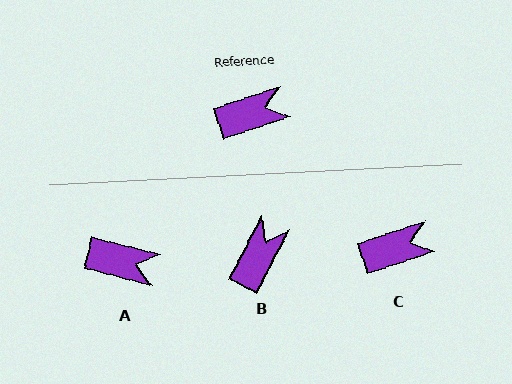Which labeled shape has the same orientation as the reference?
C.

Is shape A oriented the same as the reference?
No, it is off by about 33 degrees.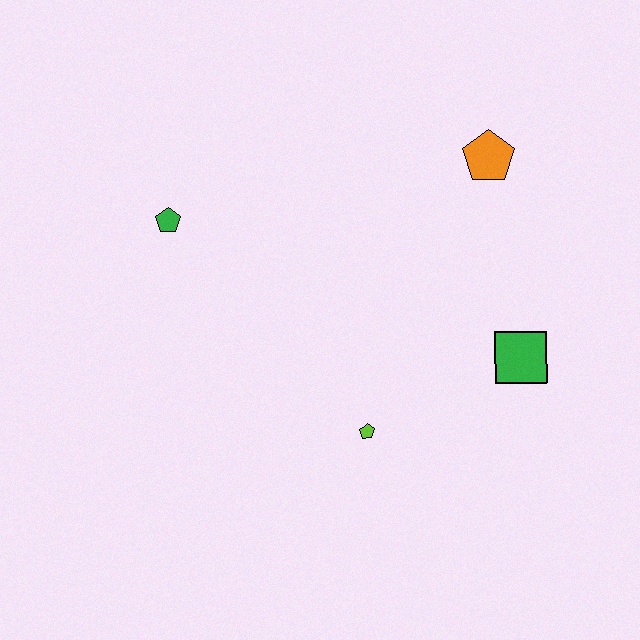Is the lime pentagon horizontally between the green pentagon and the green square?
Yes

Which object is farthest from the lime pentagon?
The orange pentagon is farthest from the lime pentagon.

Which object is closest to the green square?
The lime pentagon is closest to the green square.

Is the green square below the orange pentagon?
Yes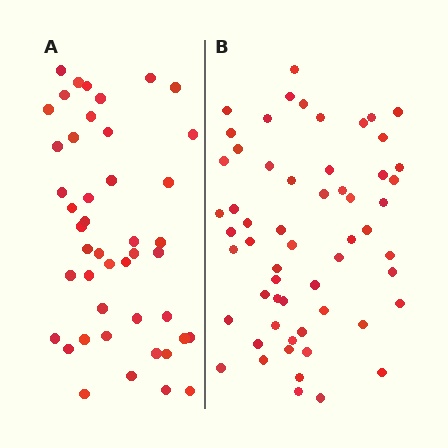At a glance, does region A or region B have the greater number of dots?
Region B (the right region) has more dots.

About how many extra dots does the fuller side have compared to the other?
Region B has approximately 15 more dots than region A.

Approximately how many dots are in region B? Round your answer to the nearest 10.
About 60 dots. (The exact count is 58, which rounds to 60.)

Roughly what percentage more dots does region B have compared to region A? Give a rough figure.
About 30% more.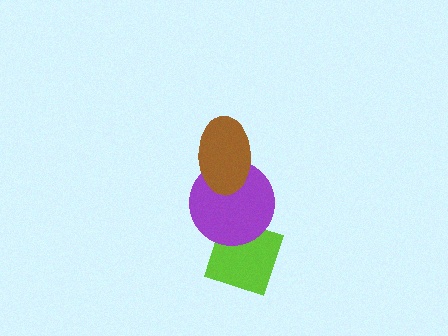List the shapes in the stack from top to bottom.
From top to bottom: the brown ellipse, the purple circle, the lime diamond.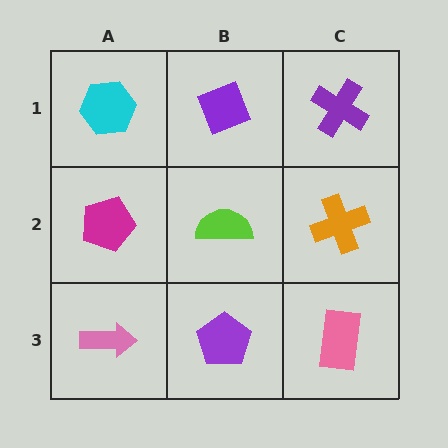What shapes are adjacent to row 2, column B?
A purple diamond (row 1, column B), a purple pentagon (row 3, column B), a magenta pentagon (row 2, column A), an orange cross (row 2, column C).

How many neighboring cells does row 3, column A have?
2.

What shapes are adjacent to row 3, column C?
An orange cross (row 2, column C), a purple pentagon (row 3, column B).